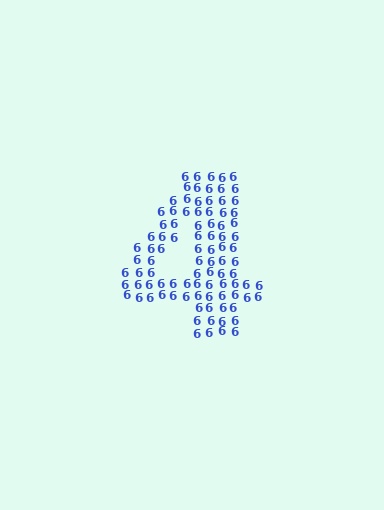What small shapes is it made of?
It is made of small digit 6's.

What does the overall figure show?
The overall figure shows the digit 4.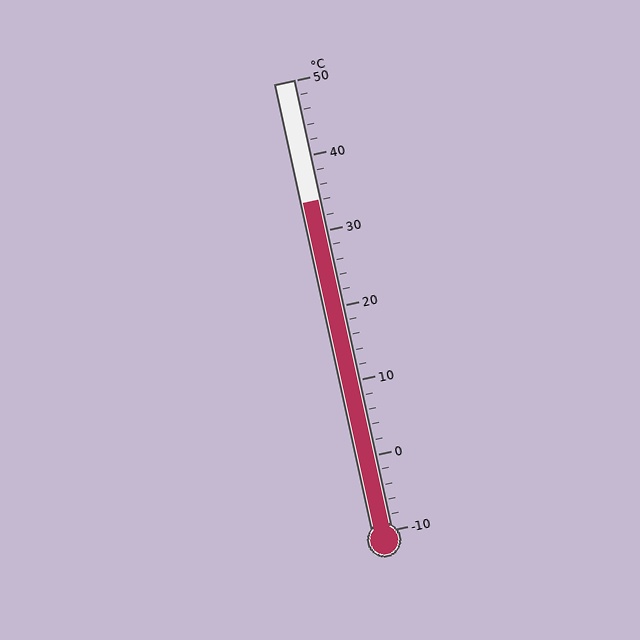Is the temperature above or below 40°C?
The temperature is below 40°C.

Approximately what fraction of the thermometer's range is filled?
The thermometer is filled to approximately 75% of its range.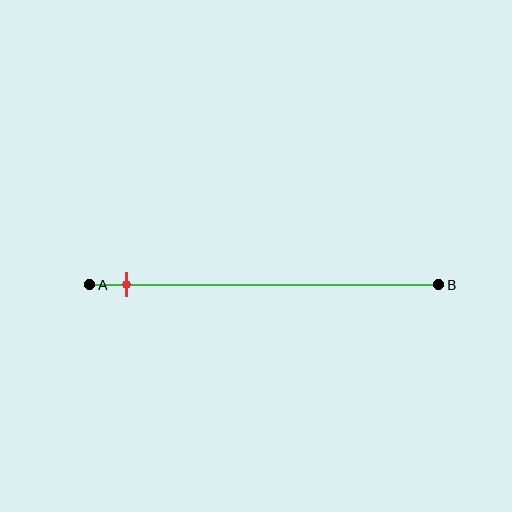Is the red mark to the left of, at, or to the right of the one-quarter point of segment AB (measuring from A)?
The red mark is to the left of the one-quarter point of segment AB.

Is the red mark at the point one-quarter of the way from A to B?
No, the mark is at about 10% from A, not at the 25% one-quarter point.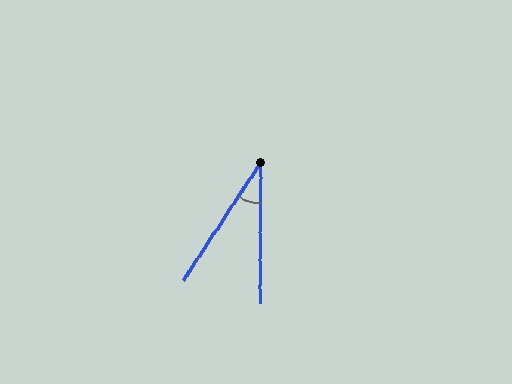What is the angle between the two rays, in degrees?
Approximately 33 degrees.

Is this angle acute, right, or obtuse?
It is acute.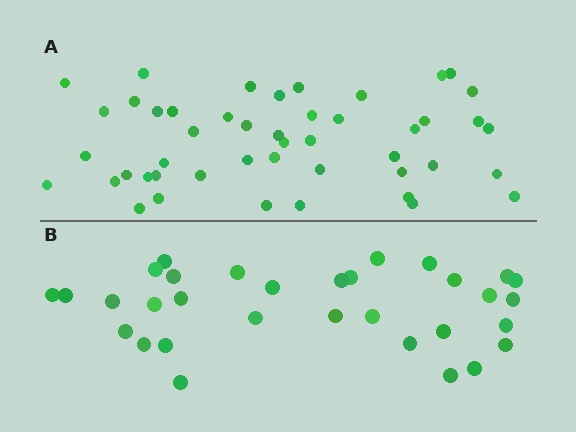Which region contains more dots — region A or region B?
Region A (the top region) has more dots.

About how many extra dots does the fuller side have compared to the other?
Region A has approximately 15 more dots than region B.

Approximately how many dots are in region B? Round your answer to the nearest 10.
About 30 dots. (The exact count is 32, which rounds to 30.)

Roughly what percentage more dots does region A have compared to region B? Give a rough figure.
About 45% more.